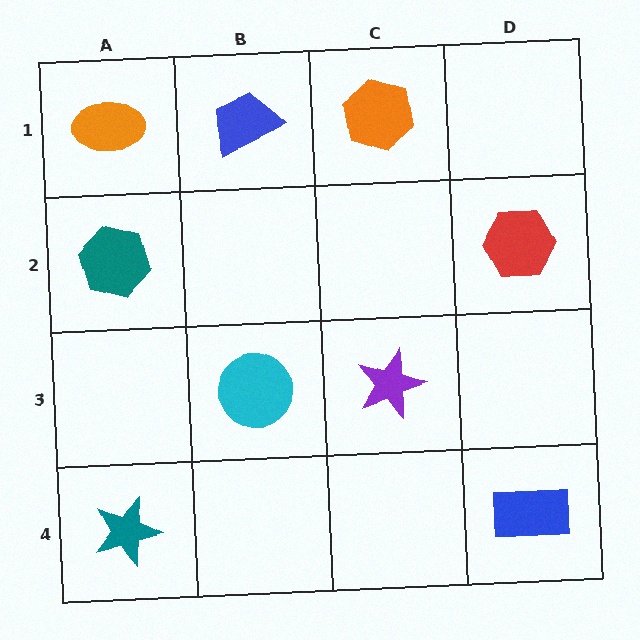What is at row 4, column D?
A blue rectangle.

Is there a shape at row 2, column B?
No, that cell is empty.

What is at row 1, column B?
A blue trapezoid.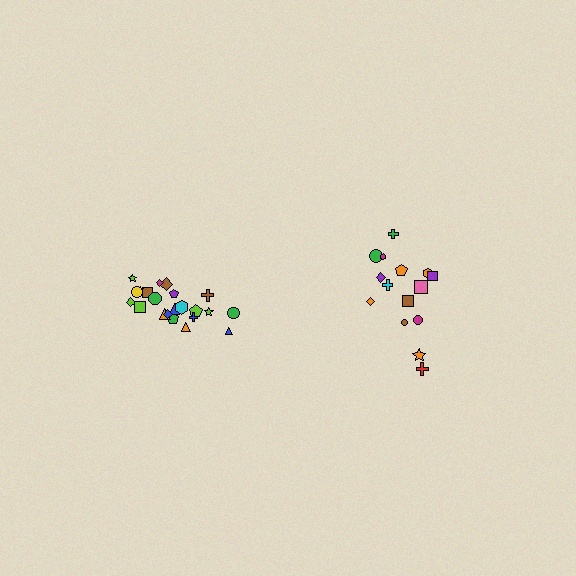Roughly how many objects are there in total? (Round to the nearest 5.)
Roughly 35 objects in total.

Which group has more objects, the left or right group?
The left group.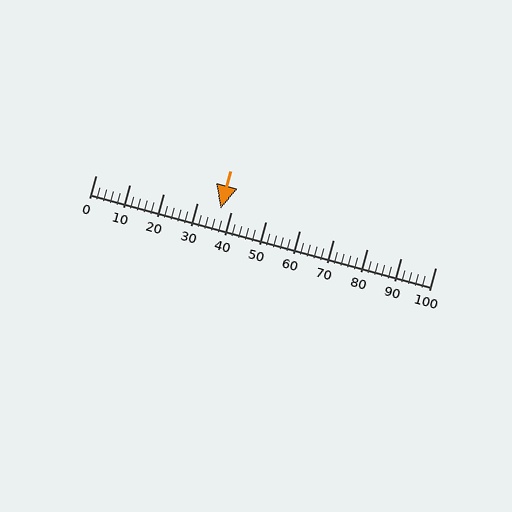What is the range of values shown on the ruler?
The ruler shows values from 0 to 100.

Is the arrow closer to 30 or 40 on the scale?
The arrow is closer to 40.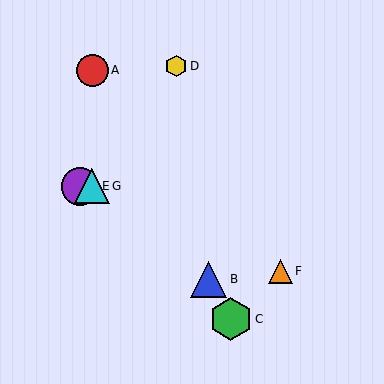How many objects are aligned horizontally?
2 objects (E, G) are aligned horizontally.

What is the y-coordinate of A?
Object A is at y≈70.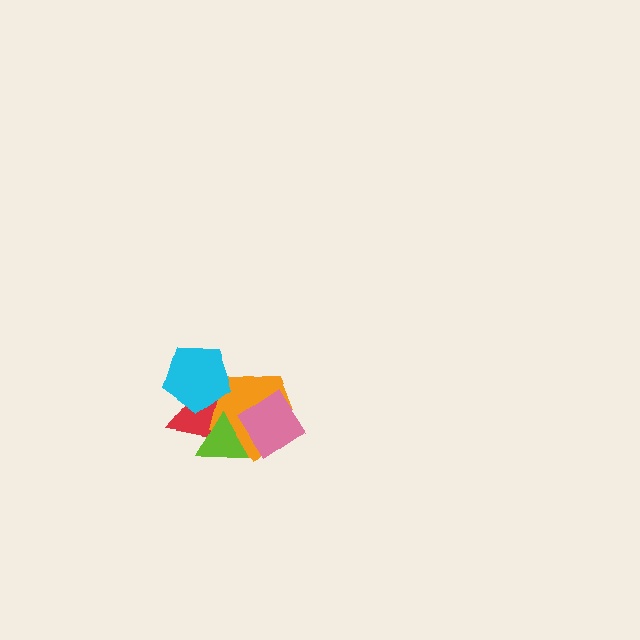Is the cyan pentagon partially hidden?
No, no other shape covers it.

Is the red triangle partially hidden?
Yes, it is partially covered by another shape.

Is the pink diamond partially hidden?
Yes, it is partially covered by another shape.